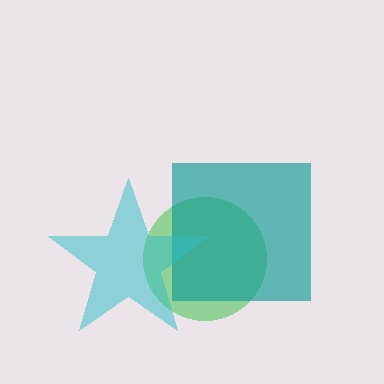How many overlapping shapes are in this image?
There are 3 overlapping shapes in the image.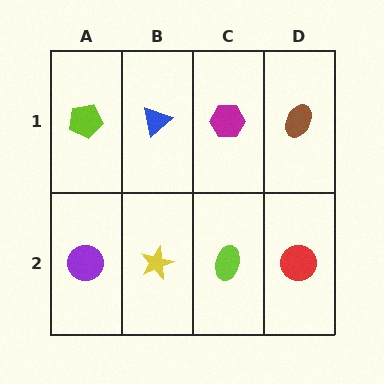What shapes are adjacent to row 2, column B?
A blue triangle (row 1, column B), a purple circle (row 2, column A), a lime ellipse (row 2, column C).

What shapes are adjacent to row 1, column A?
A purple circle (row 2, column A), a blue triangle (row 1, column B).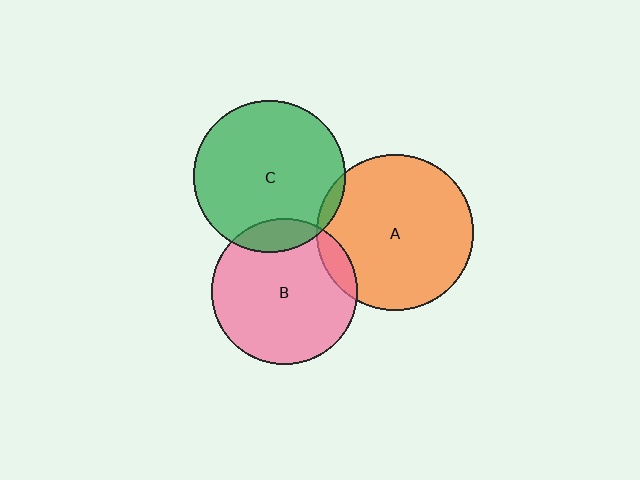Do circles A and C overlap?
Yes.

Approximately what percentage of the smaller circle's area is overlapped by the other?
Approximately 5%.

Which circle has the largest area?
Circle A (orange).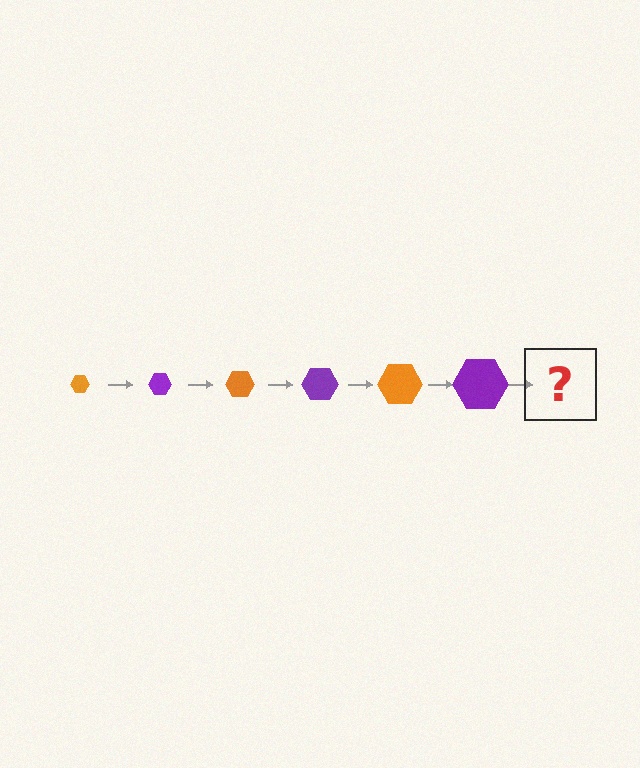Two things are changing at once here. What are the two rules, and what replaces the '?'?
The two rules are that the hexagon grows larger each step and the color cycles through orange and purple. The '?' should be an orange hexagon, larger than the previous one.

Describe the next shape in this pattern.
It should be an orange hexagon, larger than the previous one.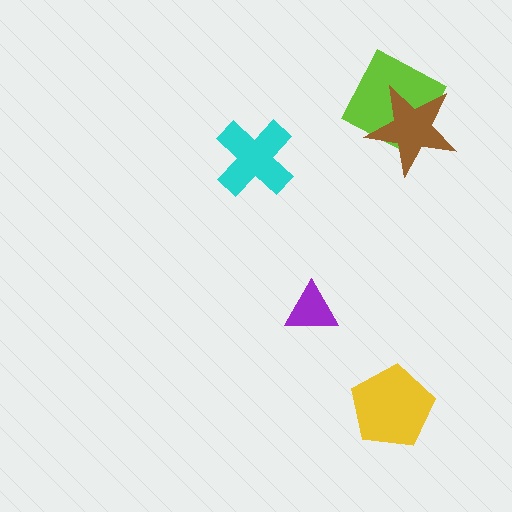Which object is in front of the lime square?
The brown star is in front of the lime square.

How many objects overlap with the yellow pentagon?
0 objects overlap with the yellow pentagon.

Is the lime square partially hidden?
Yes, it is partially covered by another shape.